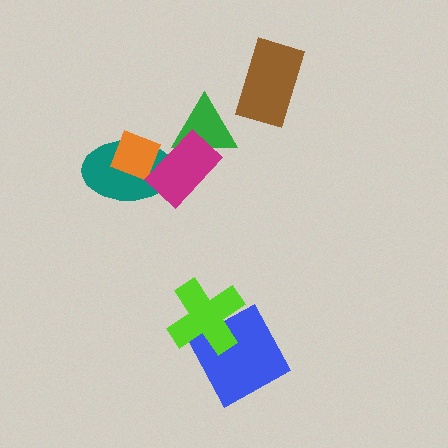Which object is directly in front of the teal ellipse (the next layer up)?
The orange diamond is directly in front of the teal ellipse.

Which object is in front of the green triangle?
The magenta rectangle is in front of the green triangle.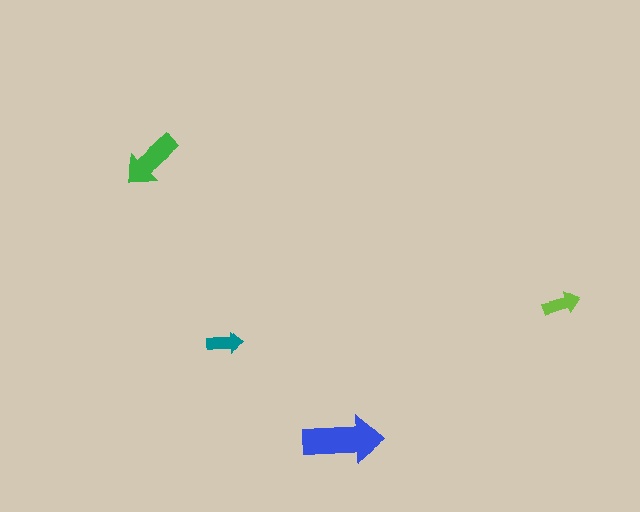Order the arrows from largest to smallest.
the blue one, the green one, the lime one, the teal one.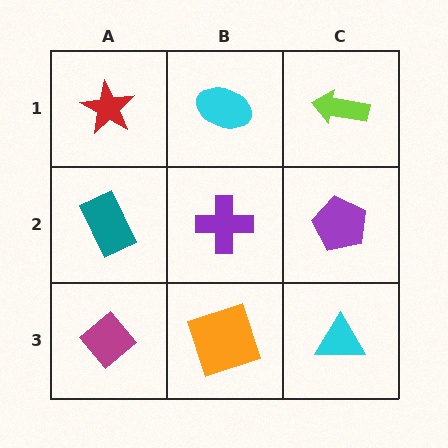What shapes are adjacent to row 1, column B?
A purple cross (row 2, column B), a red star (row 1, column A), a lime arrow (row 1, column C).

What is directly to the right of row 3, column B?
A cyan triangle.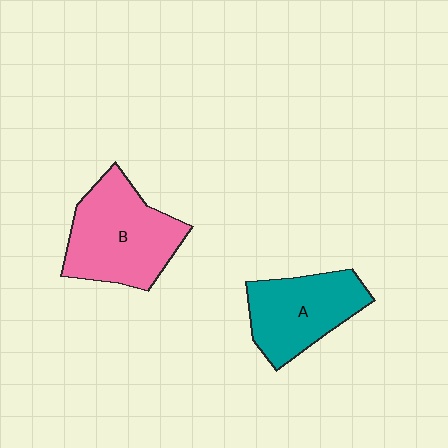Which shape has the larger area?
Shape B (pink).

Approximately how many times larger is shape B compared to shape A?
Approximately 1.2 times.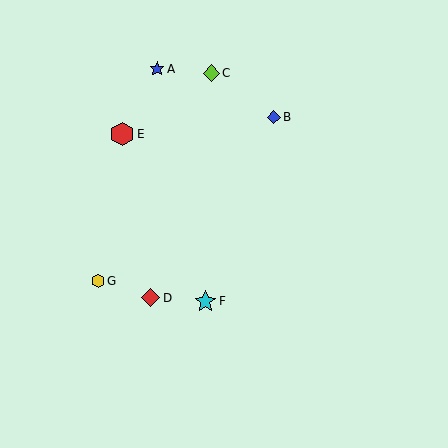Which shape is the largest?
The red hexagon (labeled E) is the largest.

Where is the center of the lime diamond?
The center of the lime diamond is at (211, 73).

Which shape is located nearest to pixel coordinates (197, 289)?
The cyan star (labeled F) at (205, 301) is nearest to that location.